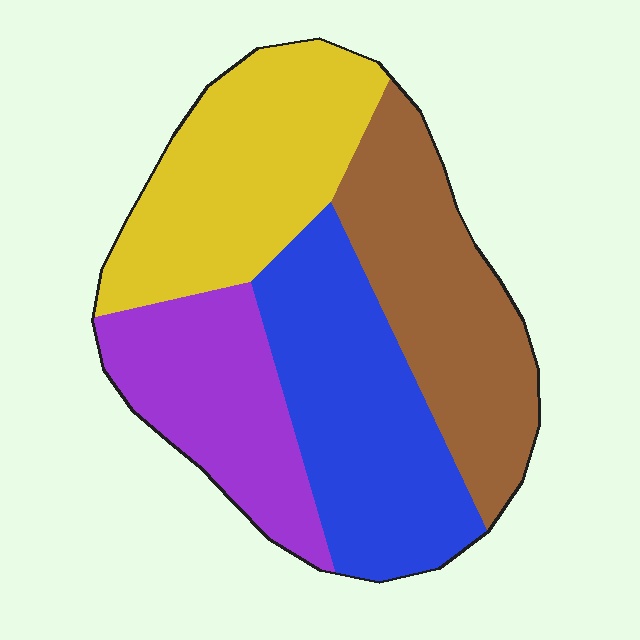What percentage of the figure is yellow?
Yellow takes up about one quarter (1/4) of the figure.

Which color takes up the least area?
Purple, at roughly 20%.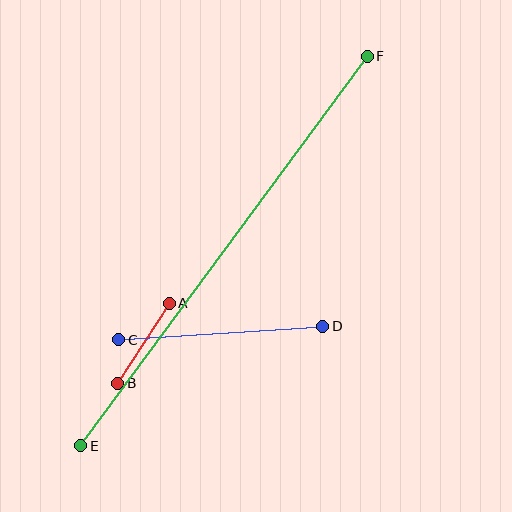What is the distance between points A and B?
The distance is approximately 95 pixels.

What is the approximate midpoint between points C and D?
The midpoint is at approximately (221, 333) pixels.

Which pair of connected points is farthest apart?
Points E and F are farthest apart.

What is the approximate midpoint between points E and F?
The midpoint is at approximately (224, 251) pixels.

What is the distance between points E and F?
The distance is approximately 484 pixels.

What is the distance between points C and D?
The distance is approximately 205 pixels.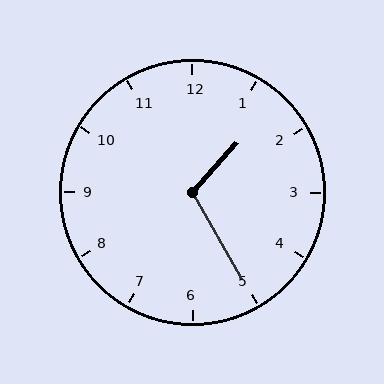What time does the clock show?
1:25.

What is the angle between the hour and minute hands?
Approximately 108 degrees.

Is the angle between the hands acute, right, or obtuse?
It is obtuse.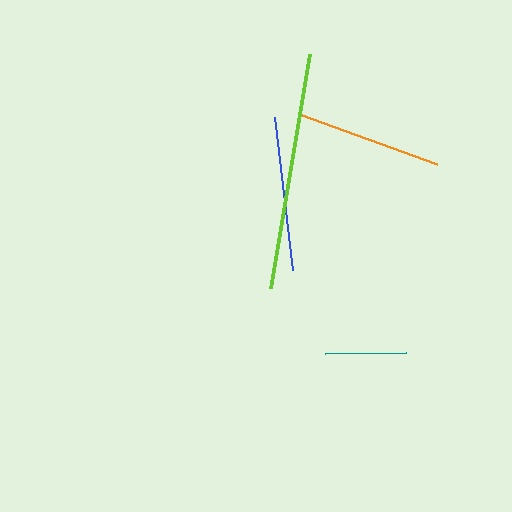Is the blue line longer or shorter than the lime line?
The lime line is longer than the blue line.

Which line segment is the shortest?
The teal line is the shortest at approximately 81 pixels.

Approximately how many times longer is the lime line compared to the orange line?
The lime line is approximately 1.6 times the length of the orange line.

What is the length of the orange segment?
The orange segment is approximately 147 pixels long.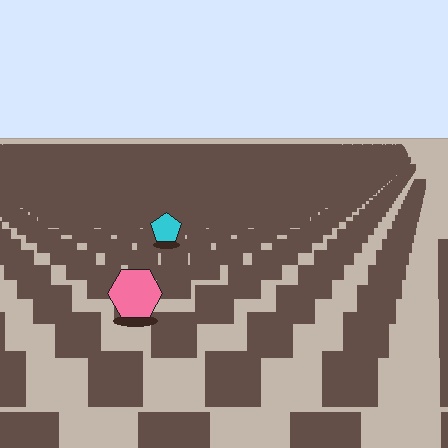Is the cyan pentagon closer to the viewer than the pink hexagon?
No. The pink hexagon is closer — you can tell from the texture gradient: the ground texture is coarser near it.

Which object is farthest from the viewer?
The cyan pentagon is farthest from the viewer. It appears smaller and the ground texture around it is denser.